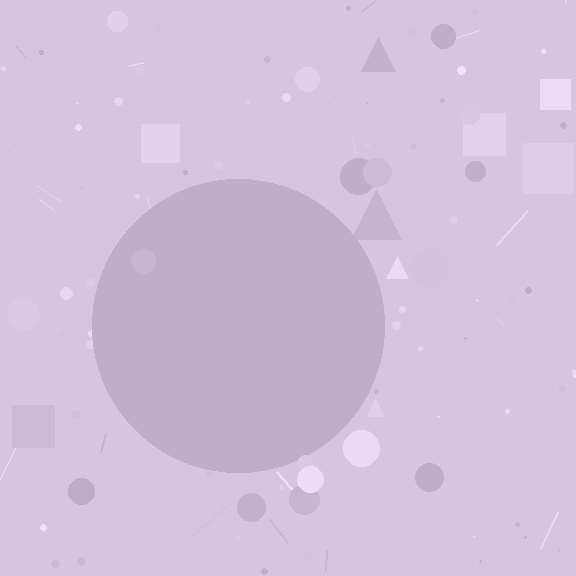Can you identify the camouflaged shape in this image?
The camouflaged shape is a circle.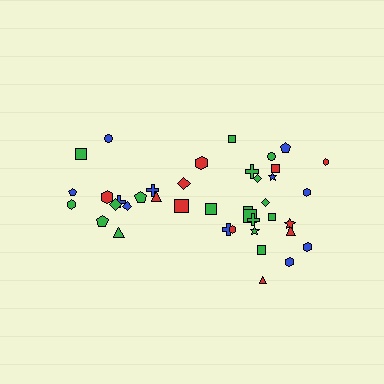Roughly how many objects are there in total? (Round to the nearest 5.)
Roughly 40 objects in total.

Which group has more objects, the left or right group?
The right group.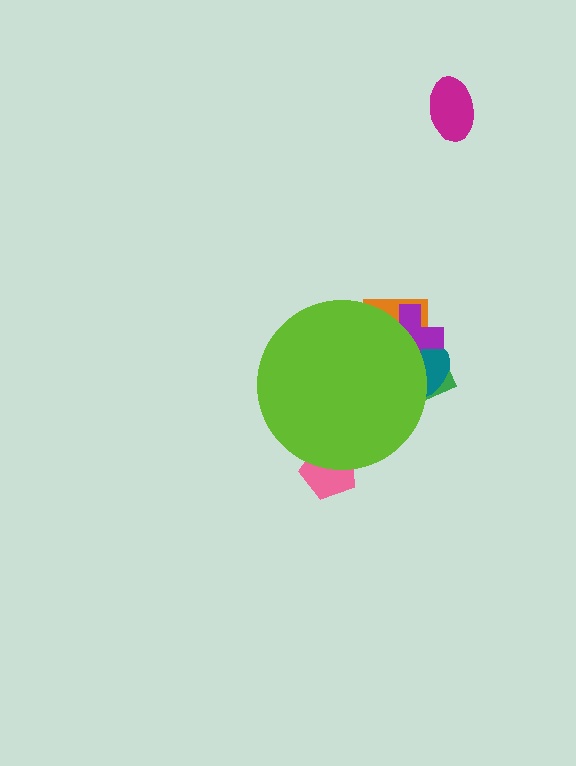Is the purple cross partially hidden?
Yes, the purple cross is partially hidden behind the lime circle.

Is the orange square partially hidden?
Yes, the orange square is partially hidden behind the lime circle.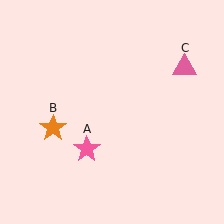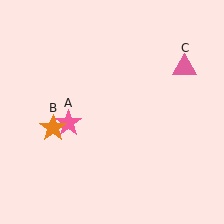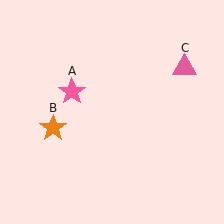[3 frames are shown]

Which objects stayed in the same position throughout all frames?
Orange star (object B) and pink triangle (object C) remained stationary.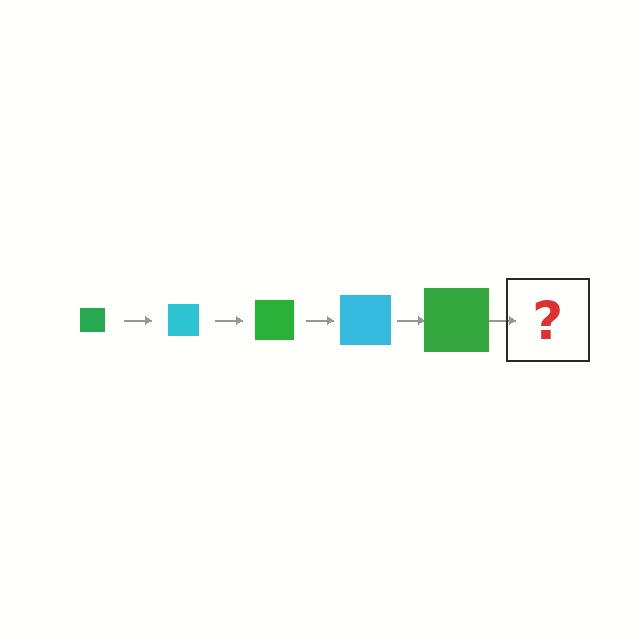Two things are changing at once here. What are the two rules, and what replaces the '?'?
The two rules are that the square grows larger each step and the color cycles through green and cyan. The '?' should be a cyan square, larger than the previous one.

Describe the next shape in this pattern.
It should be a cyan square, larger than the previous one.